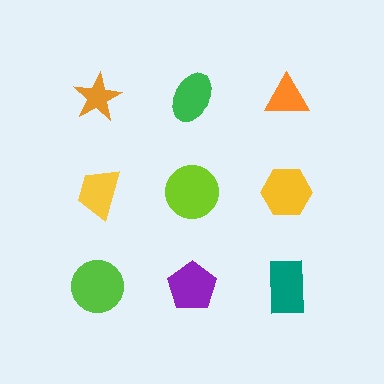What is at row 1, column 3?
An orange triangle.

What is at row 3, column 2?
A purple pentagon.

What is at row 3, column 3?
A teal rectangle.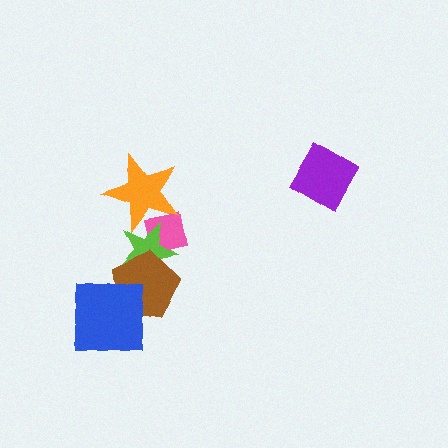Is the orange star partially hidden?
Yes, it is partially covered by another shape.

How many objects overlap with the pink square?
2 objects overlap with the pink square.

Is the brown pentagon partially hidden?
Yes, it is partially covered by another shape.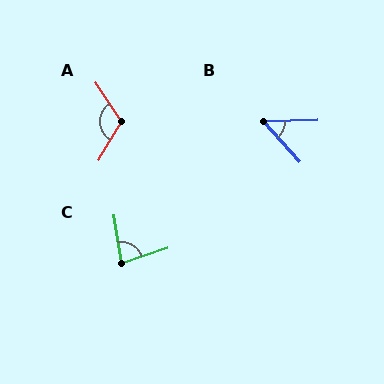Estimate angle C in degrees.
Approximately 80 degrees.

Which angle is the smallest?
B, at approximately 50 degrees.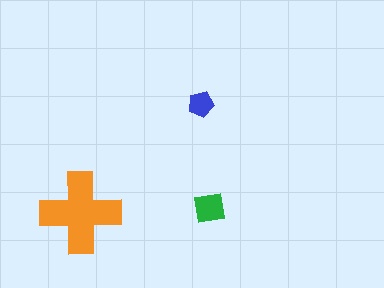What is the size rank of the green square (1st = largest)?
2nd.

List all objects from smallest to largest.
The blue pentagon, the green square, the orange cross.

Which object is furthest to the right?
The green square is rightmost.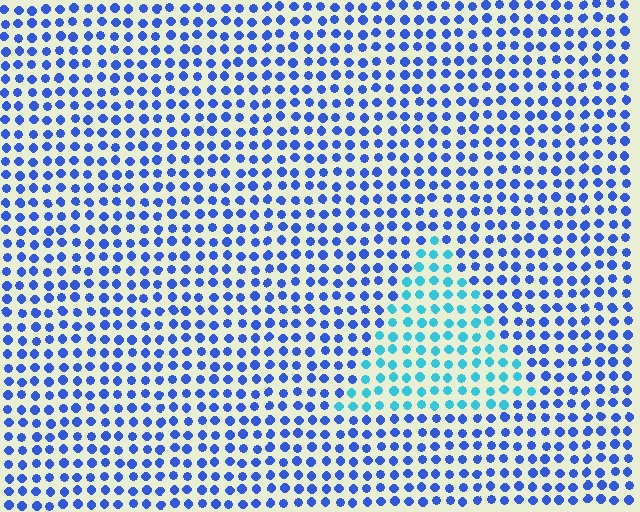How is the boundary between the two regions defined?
The boundary is defined purely by a slight shift in hue (about 40 degrees). Spacing, size, and orientation are identical on both sides.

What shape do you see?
I see a triangle.